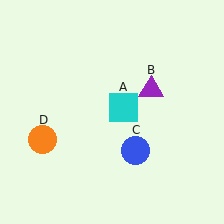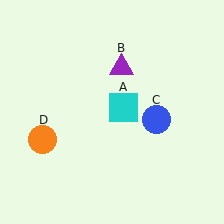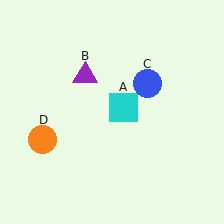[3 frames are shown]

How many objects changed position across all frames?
2 objects changed position: purple triangle (object B), blue circle (object C).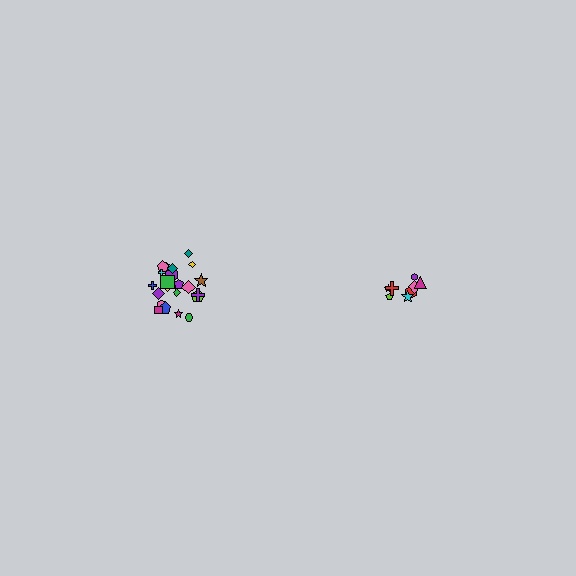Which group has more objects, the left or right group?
The left group.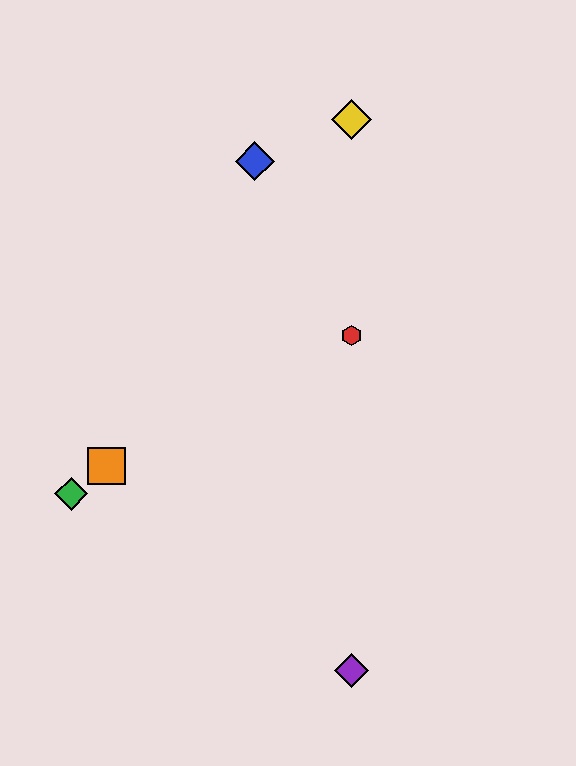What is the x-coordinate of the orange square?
The orange square is at x≈106.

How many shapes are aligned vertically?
3 shapes (the red hexagon, the yellow diamond, the purple diamond) are aligned vertically.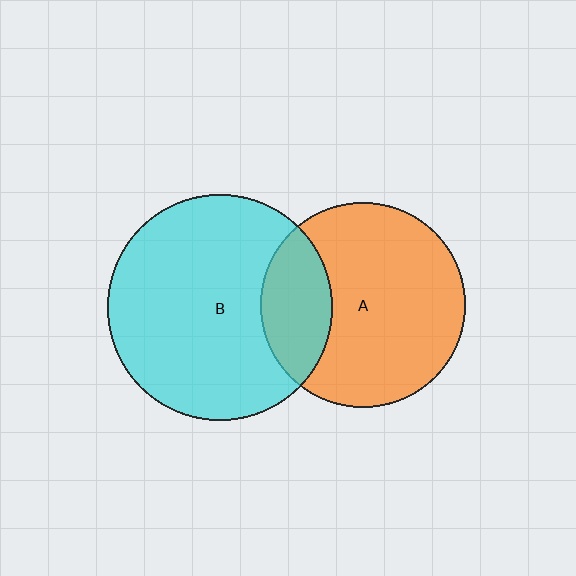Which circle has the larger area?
Circle B (cyan).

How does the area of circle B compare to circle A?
Approximately 1.2 times.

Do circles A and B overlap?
Yes.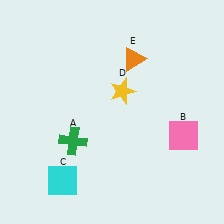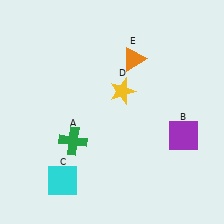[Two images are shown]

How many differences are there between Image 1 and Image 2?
There is 1 difference between the two images.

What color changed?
The square (B) changed from pink in Image 1 to purple in Image 2.